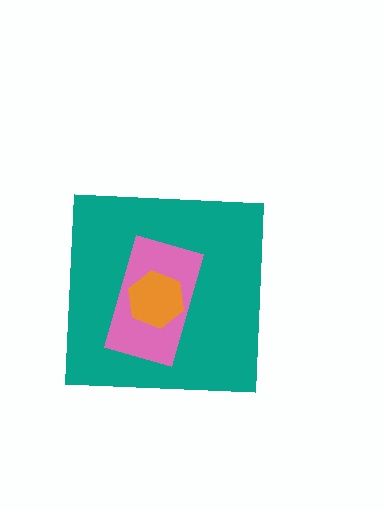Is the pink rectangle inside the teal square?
Yes.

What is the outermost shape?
The teal square.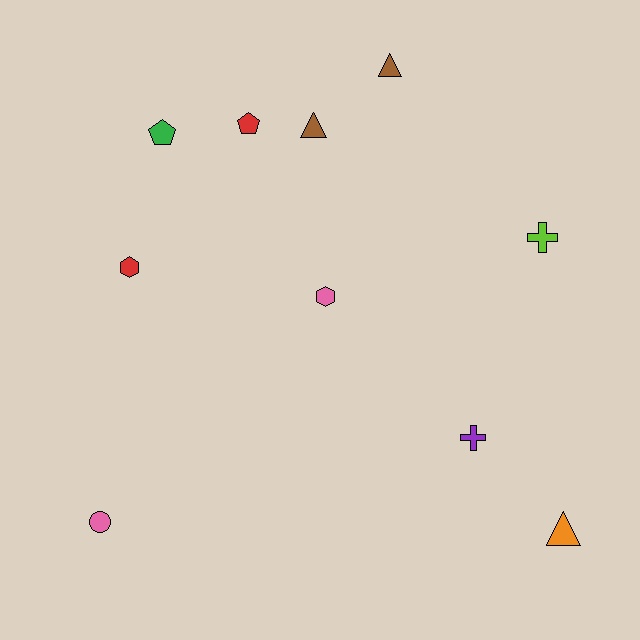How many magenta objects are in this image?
There are no magenta objects.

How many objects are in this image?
There are 10 objects.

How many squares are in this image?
There are no squares.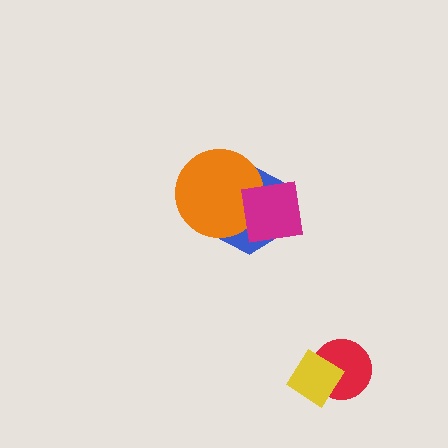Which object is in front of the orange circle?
The magenta square is in front of the orange circle.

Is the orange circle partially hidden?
Yes, it is partially covered by another shape.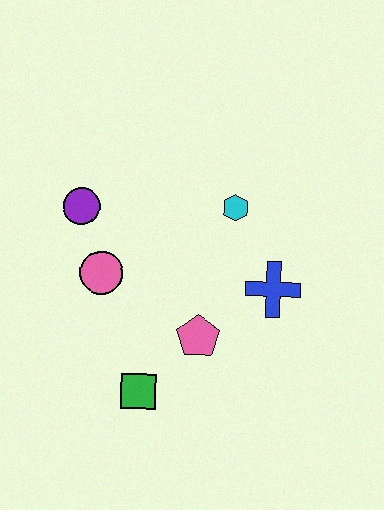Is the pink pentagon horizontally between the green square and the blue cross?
Yes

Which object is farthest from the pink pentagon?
The purple circle is farthest from the pink pentagon.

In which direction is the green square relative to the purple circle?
The green square is below the purple circle.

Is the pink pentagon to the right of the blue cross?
No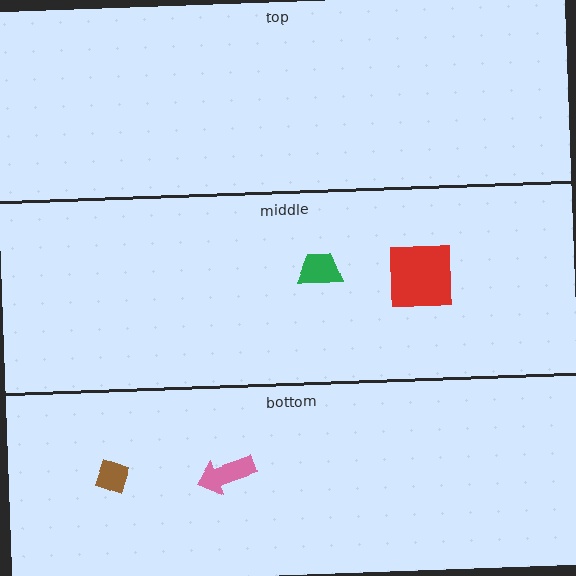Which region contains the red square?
The middle region.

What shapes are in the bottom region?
The pink arrow, the brown diamond.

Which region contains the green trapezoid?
The middle region.